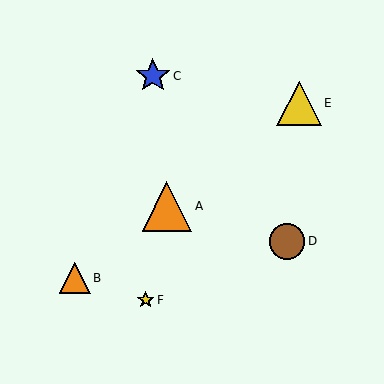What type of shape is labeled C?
Shape C is a blue star.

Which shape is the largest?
The orange triangle (labeled A) is the largest.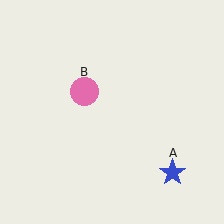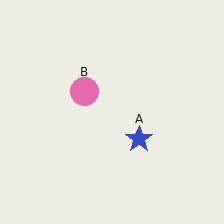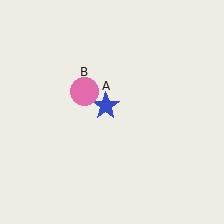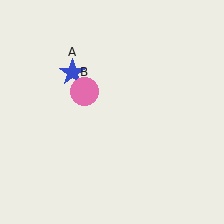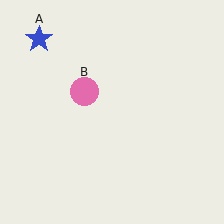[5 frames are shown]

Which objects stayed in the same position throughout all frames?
Pink circle (object B) remained stationary.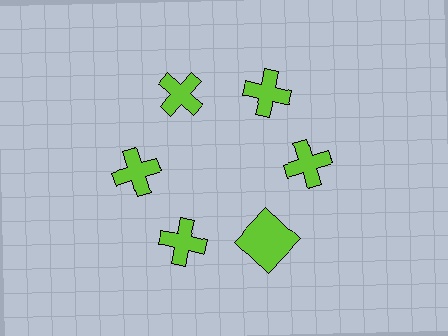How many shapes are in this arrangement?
There are 6 shapes arranged in a ring pattern.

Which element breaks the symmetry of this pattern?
The lime square at roughly the 5 o'clock position breaks the symmetry. All other shapes are lime crosses.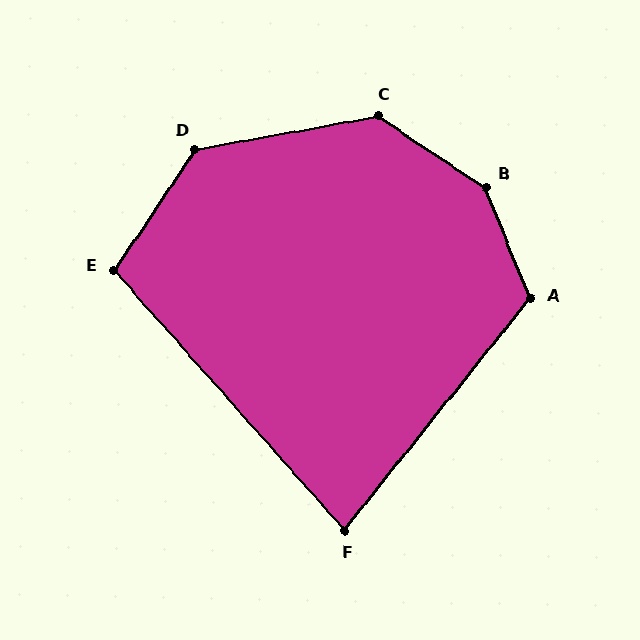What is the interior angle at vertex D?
Approximately 134 degrees (obtuse).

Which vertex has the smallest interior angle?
F, at approximately 80 degrees.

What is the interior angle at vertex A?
Approximately 119 degrees (obtuse).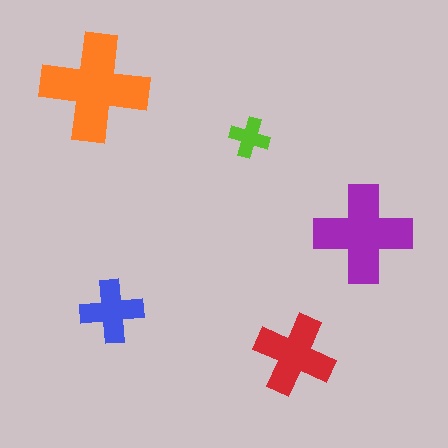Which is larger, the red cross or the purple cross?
The purple one.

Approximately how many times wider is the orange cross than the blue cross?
About 1.5 times wider.